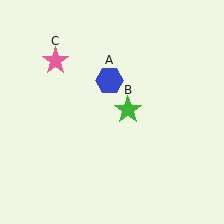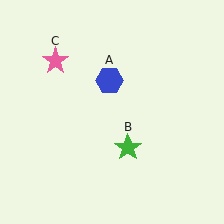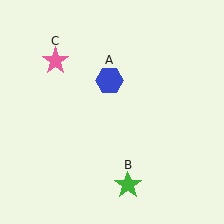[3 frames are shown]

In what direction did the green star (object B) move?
The green star (object B) moved down.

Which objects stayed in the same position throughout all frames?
Blue hexagon (object A) and pink star (object C) remained stationary.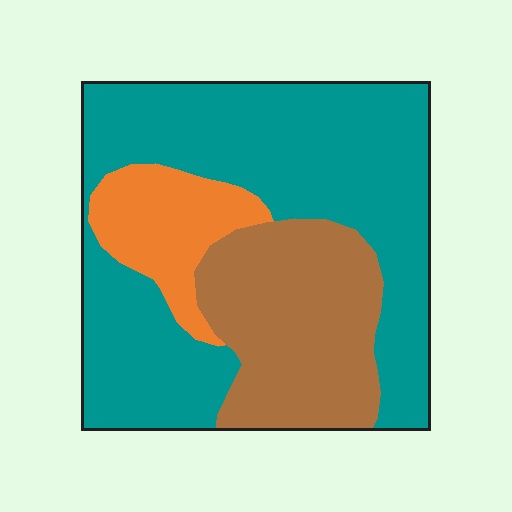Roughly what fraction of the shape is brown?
Brown covers roughly 25% of the shape.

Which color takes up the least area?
Orange, at roughly 15%.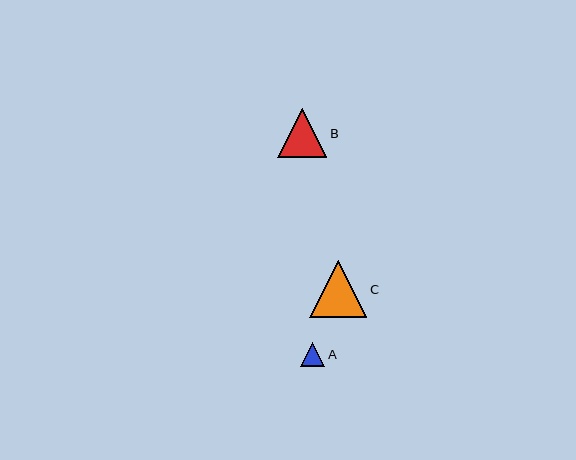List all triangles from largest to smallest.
From largest to smallest: C, B, A.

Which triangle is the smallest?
Triangle A is the smallest with a size of approximately 24 pixels.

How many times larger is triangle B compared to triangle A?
Triangle B is approximately 2.0 times the size of triangle A.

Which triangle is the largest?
Triangle C is the largest with a size of approximately 57 pixels.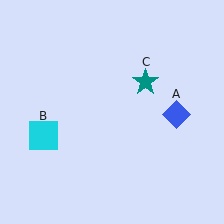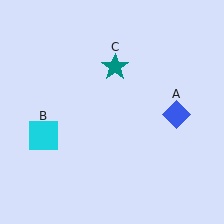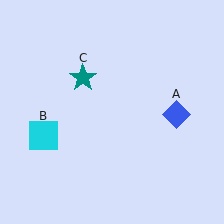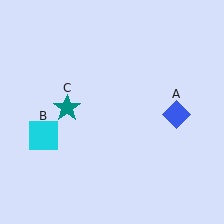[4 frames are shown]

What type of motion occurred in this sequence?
The teal star (object C) rotated counterclockwise around the center of the scene.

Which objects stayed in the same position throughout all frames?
Blue diamond (object A) and cyan square (object B) remained stationary.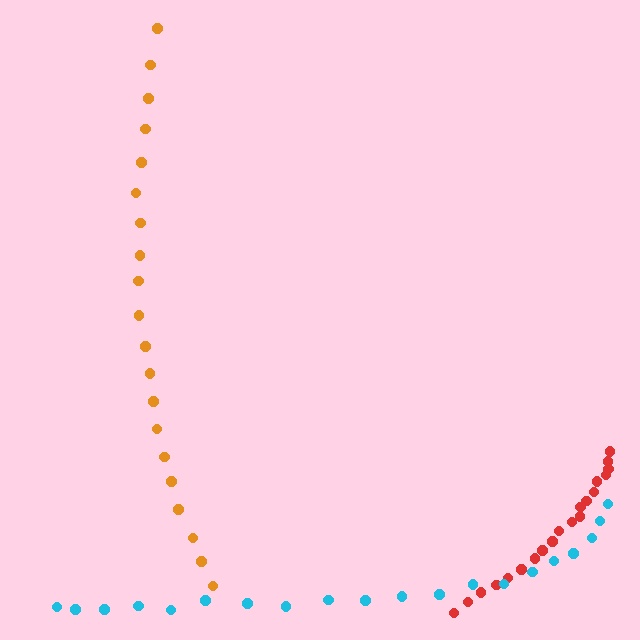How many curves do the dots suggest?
There are 3 distinct paths.